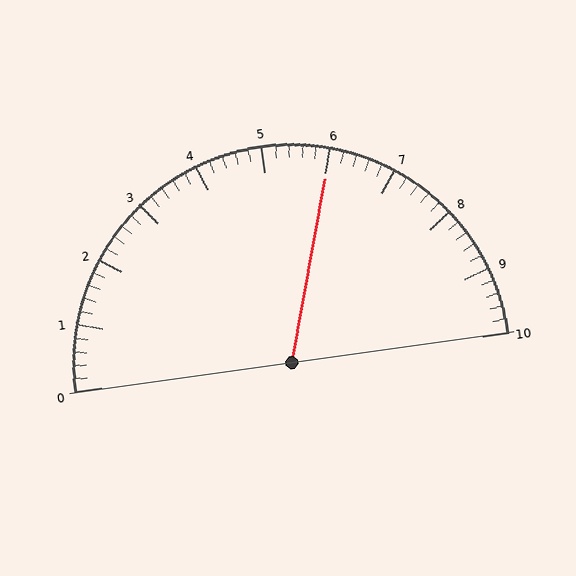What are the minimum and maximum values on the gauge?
The gauge ranges from 0 to 10.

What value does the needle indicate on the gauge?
The needle indicates approximately 6.0.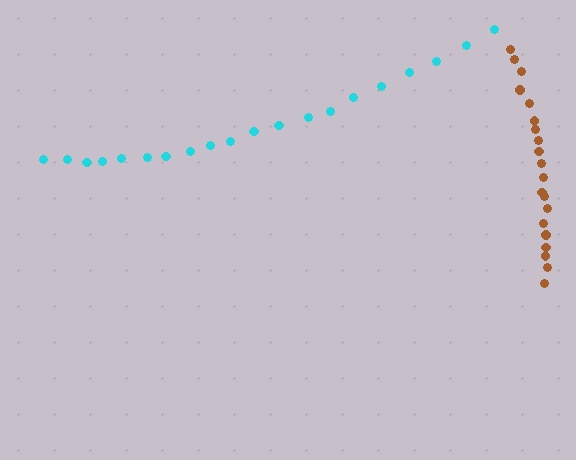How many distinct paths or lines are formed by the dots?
There are 2 distinct paths.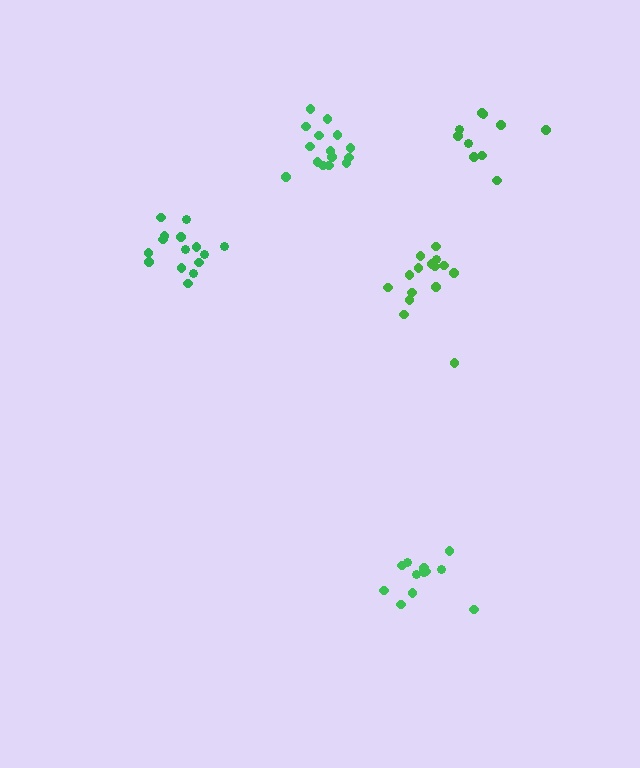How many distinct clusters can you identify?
There are 5 distinct clusters.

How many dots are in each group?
Group 1: 15 dots, Group 2: 15 dots, Group 3: 10 dots, Group 4: 15 dots, Group 5: 12 dots (67 total).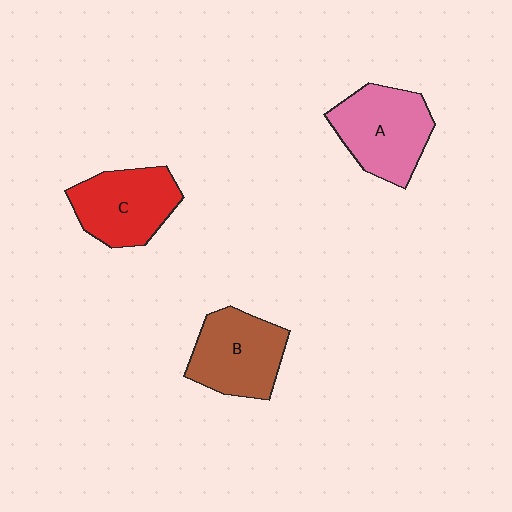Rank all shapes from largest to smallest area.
From largest to smallest: A (pink), B (brown), C (red).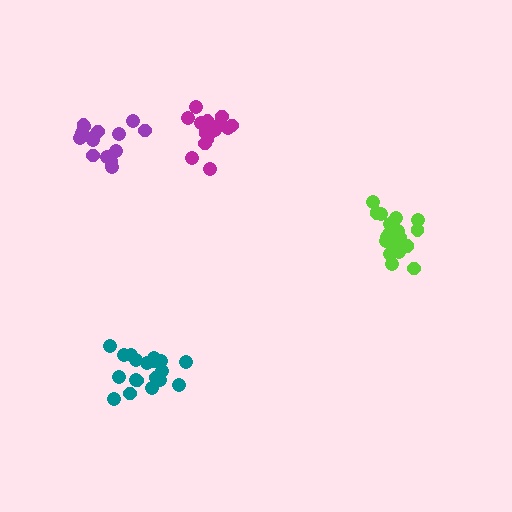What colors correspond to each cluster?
The clusters are colored: lime, purple, magenta, teal.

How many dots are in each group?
Group 1: 20 dots, Group 2: 15 dots, Group 3: 15 dots, Group 4: 19 dots (69 total).